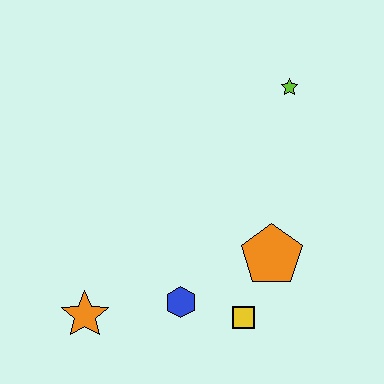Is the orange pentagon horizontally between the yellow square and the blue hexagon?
No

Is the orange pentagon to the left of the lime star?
Yes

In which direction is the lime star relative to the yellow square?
The lime star is above the yellow square.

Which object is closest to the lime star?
The orange pentagon is closest to the lime star.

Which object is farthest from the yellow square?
The lime star is farthest from the yellow square.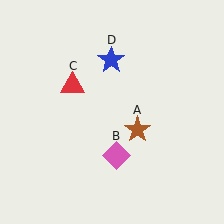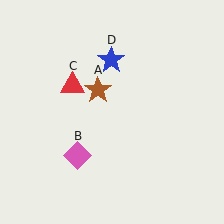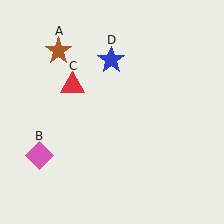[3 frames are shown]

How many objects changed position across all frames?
2 objects changed position: brown star (object A), pink diamond (object B).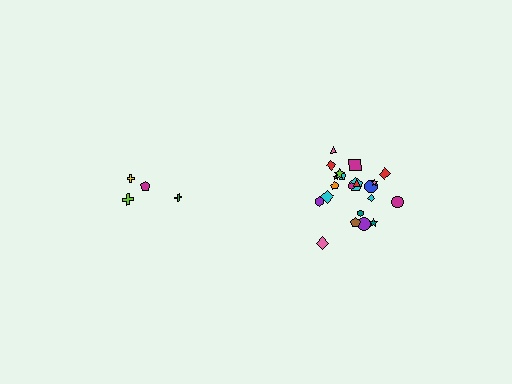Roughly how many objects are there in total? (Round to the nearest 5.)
Roughly 25 objects in total.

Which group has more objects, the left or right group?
The right group.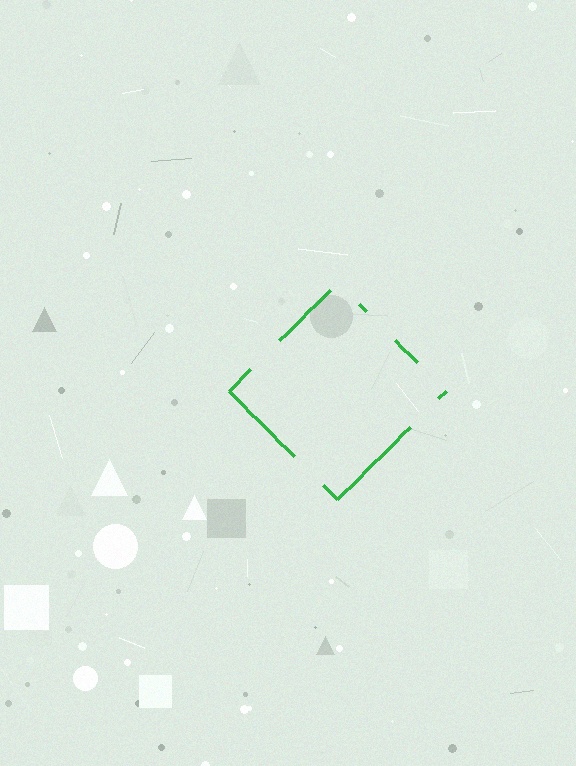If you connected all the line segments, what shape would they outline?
They would outline a diamond.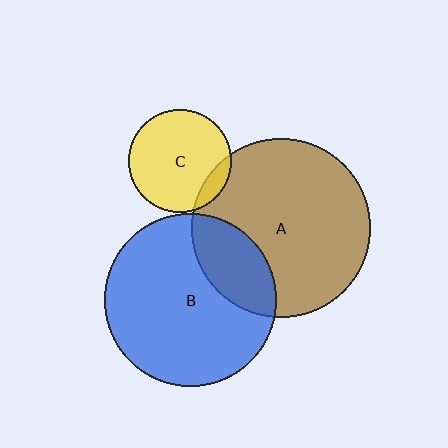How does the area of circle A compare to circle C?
Approximately 3.0 times.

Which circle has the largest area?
Circle A (brown).